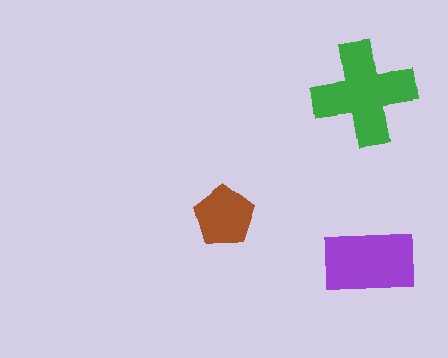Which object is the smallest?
The brown pentagon.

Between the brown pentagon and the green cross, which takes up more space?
The green cross.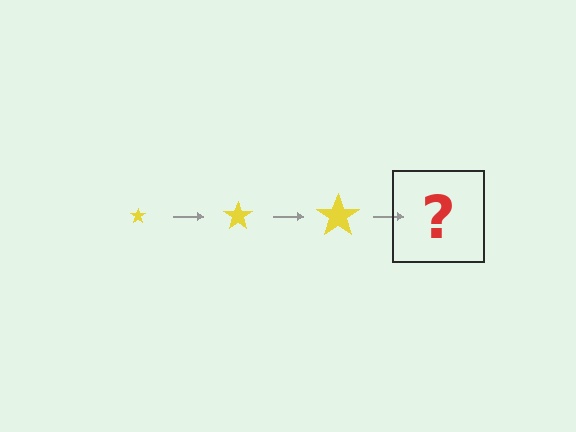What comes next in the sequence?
The next element should be a yellow star, larger than the previous one.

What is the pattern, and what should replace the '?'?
The pattern is that the star gets progressively larger each step. The '?' should be a yellow star, larger than the previous one.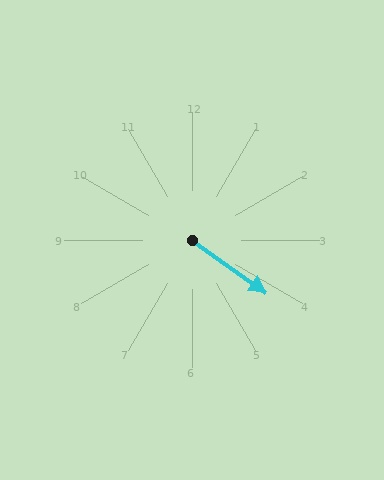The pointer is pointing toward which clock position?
Roughly 4 o'clock.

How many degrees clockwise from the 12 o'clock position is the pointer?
Approximately 125 degrees.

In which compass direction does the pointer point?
Southeast.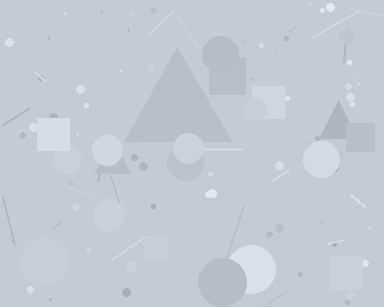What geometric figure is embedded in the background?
A triangle is embedded in the background.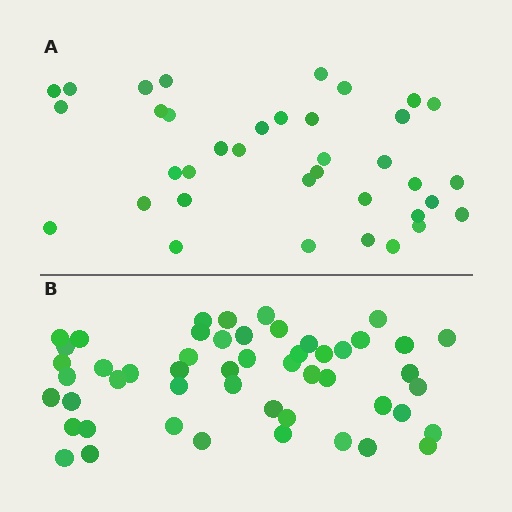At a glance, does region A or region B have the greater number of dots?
Region B (the bottom region) has more dots.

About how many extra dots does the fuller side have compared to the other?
Region B has approximately 15 more dots than region A.